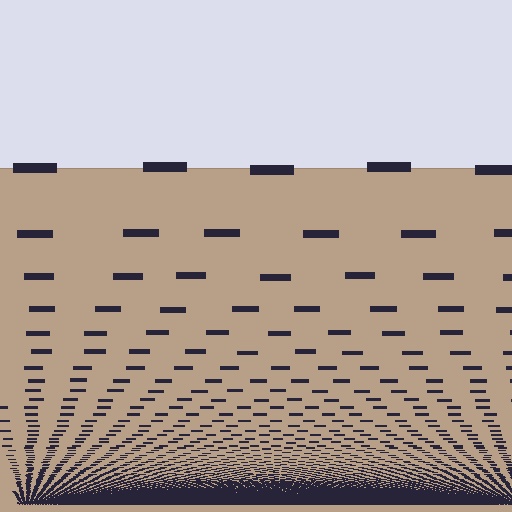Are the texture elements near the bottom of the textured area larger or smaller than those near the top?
Smaller. The gradient is inverted — elements near the bottom are smaller and denser.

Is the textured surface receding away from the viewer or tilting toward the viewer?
The surface appears to tilt toward the viewer. Texture elements get larger and sparser toward the top.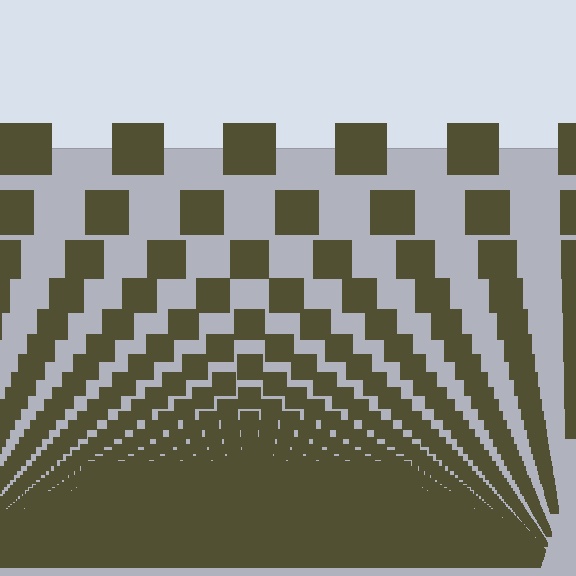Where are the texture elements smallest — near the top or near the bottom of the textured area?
Near the bottom.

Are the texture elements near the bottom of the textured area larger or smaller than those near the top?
Smaller. The gradient is inverted — elements near the bottom are smaller and denser.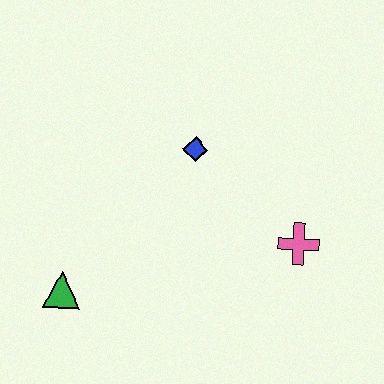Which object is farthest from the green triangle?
The pink cross is farthest from the green triangle.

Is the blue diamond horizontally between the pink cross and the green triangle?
Yes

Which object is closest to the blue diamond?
The pink cross is closest to the blue diamond.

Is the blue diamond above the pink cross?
Yes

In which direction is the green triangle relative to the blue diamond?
The green triangle is below the blue diamond.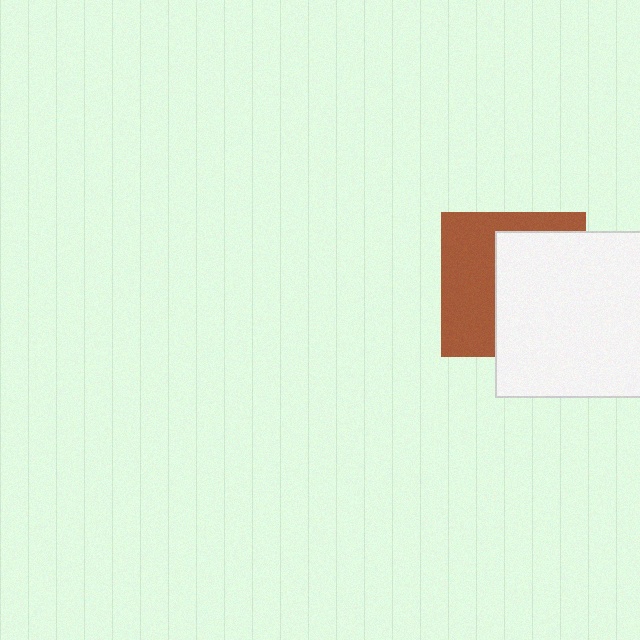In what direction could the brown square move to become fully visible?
The brown square could move left. That would shift it out from behind the white square entirely.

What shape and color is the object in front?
The object in front is a white square.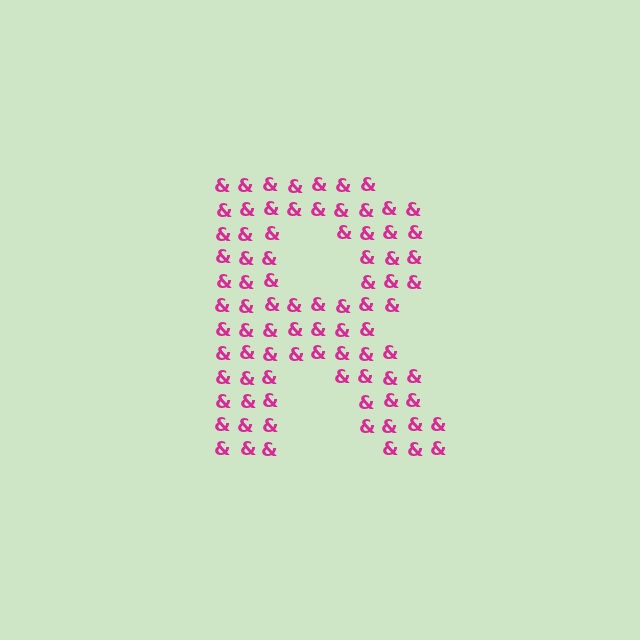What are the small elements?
The small elements are ampersands.